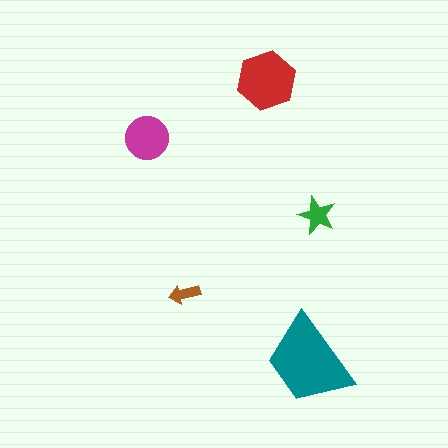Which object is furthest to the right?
The green star is rightmost.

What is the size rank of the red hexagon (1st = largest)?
2nd.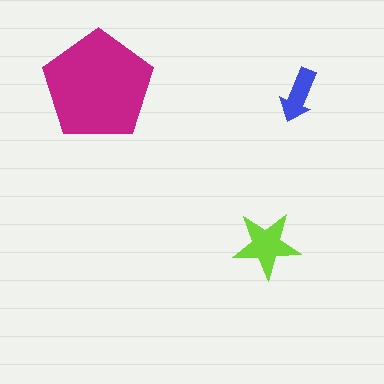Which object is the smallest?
The blue arrow.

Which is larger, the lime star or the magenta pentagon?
The magenta pentagon.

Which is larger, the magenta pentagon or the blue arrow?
The magenta pentagon.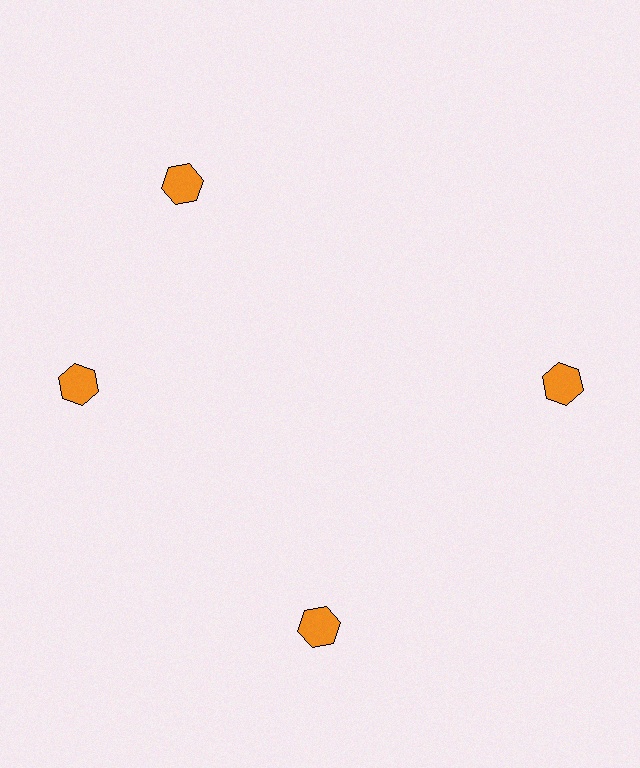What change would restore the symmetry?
The symmetry would be restored by rotating it back into even spacing with its neighbors so that all 4 hexagons sit at equal angles and equal distance from the center.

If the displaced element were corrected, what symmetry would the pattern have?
It would have 4-fold rotational symmetry — the pattern would map onto itself every 90 degrees.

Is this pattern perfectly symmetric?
No. The 4 orange hexagons are arranged in a ring, but one element near the 12 o'clock position is rotated out of alignment along the ring, breaking the 4-fold rotational symmetry.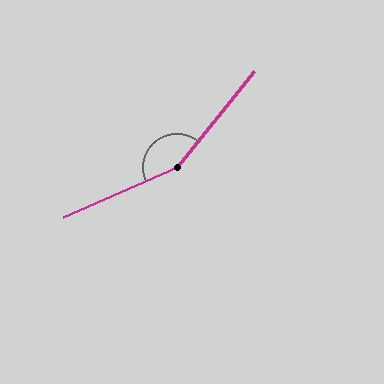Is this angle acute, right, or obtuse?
It is obtuse.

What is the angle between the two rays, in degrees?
Approximately 153 degrees.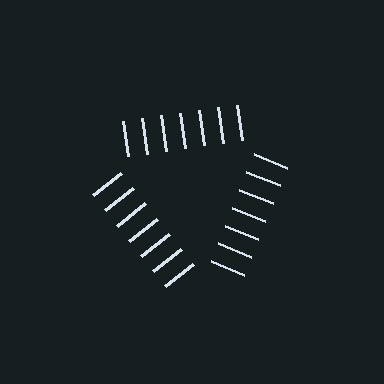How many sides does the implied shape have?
3 sides — the line-ends trace a triangle.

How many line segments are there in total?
21 — 7 along each of the 3 edges.